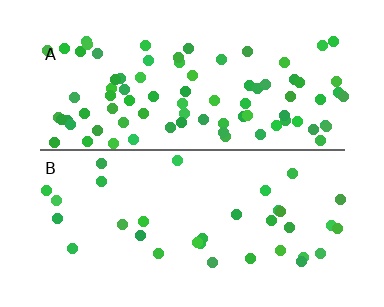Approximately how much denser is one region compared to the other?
Approximately 2.6× — region A over region B.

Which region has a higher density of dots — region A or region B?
A (the top).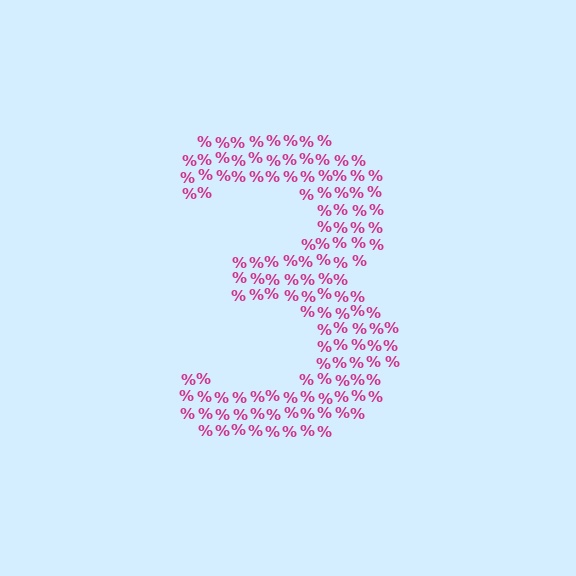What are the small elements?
The small elements are percent signs.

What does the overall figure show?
The overall figure shows the digit 3.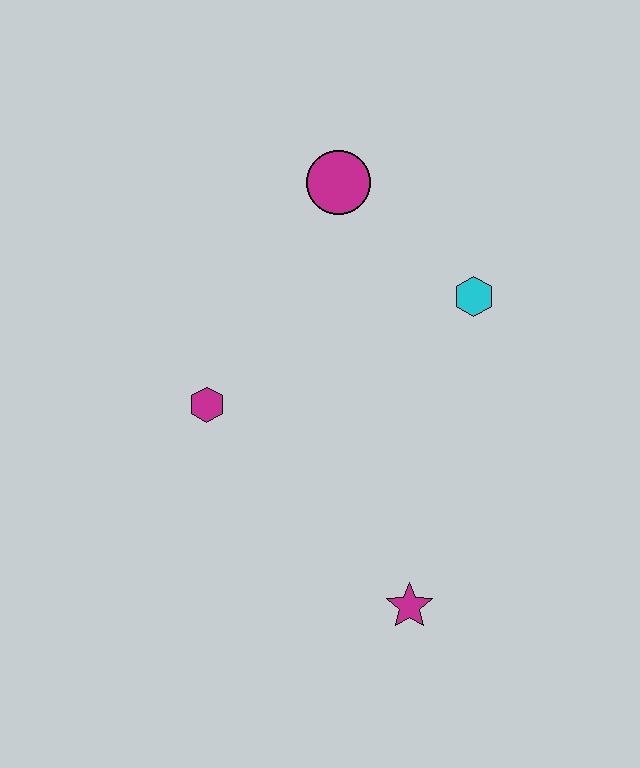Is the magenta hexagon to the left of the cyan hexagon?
Yes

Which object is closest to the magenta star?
The magenta hexagon is closest to the magenta star.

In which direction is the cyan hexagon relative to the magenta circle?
The cyan hexagon is to the right of the magenta circle.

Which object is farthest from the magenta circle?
The magenta star is farthest from the magenta circle.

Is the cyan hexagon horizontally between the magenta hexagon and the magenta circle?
No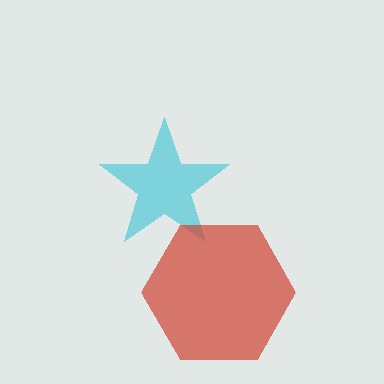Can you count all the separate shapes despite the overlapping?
Yes, there are 2 separate shapes.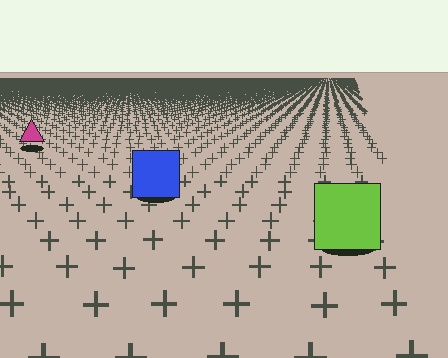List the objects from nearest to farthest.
From nearest to farthest: the lime square, the blue square, the magenta triangle.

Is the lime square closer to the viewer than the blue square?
Yes. The lime square is closer — you can tell from the texture gradient: the ground texture is coarser near it.